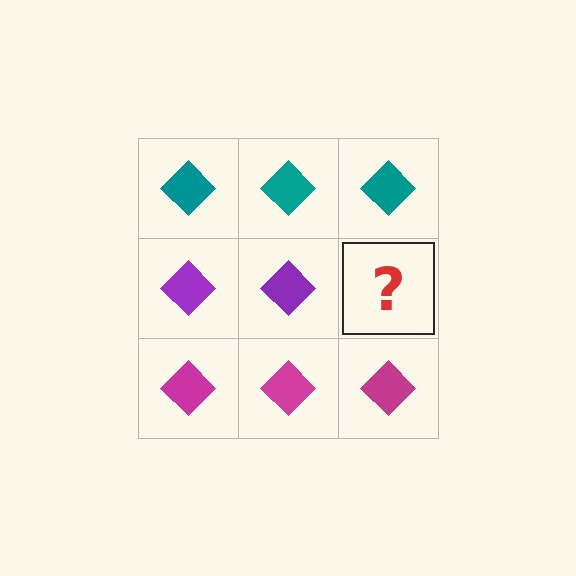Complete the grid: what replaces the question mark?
The question mark should be replaced with a purple diamond.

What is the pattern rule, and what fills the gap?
The rule is that each row has a consistent color. The gap should be filled with a purple diamond.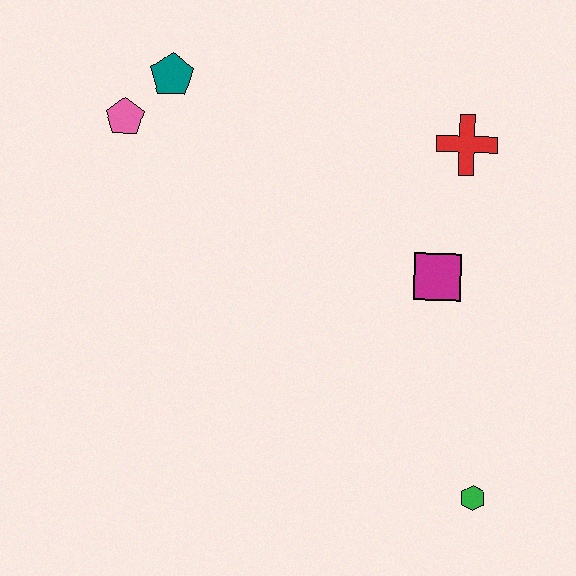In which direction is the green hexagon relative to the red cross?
The green hexagon is below the red cross.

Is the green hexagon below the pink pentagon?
Yes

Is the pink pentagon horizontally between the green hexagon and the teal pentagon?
No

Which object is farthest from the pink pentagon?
The green hexagon is farthest from the pink pentagon.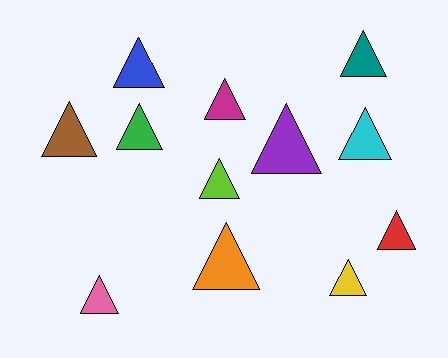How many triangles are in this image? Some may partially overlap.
There are 12 triangles.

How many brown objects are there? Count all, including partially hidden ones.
There is 1 brown object.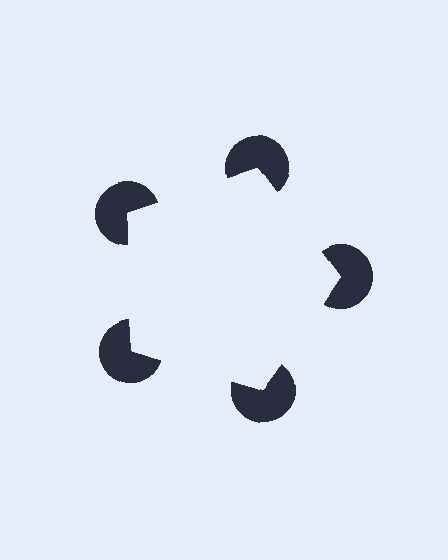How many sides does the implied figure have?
5 sides.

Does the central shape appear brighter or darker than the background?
It typically appears slightly brighter than the background, even though no actual brightness change is drawn.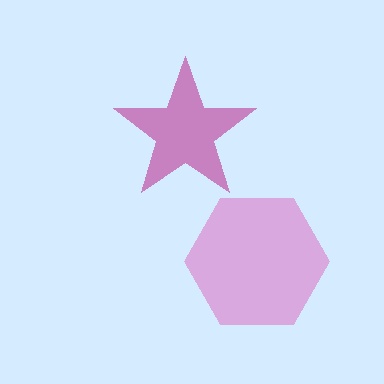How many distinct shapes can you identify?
There are 2 distinct shapes: a pink hexagon, a magenta star.